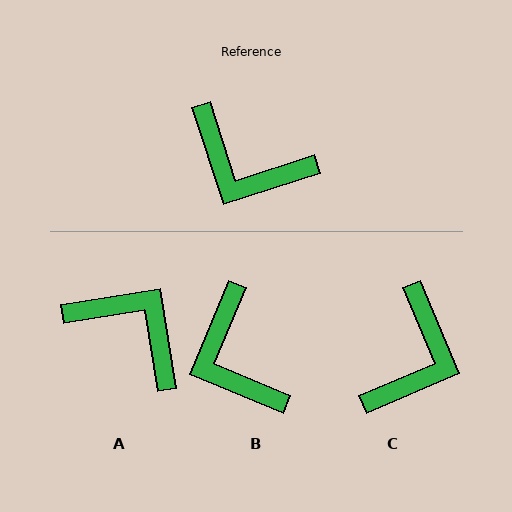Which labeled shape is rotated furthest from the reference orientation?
A, about 171 degrees away.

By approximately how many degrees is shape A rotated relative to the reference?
Approximately 171 degrees counter-clockwise.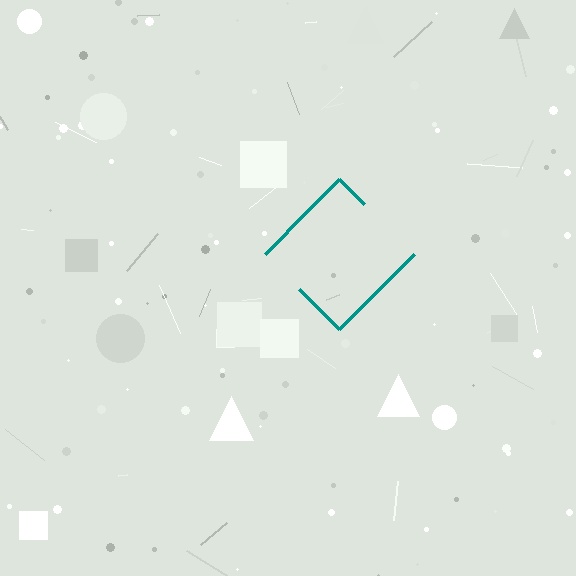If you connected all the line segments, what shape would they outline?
They would outline a diamond.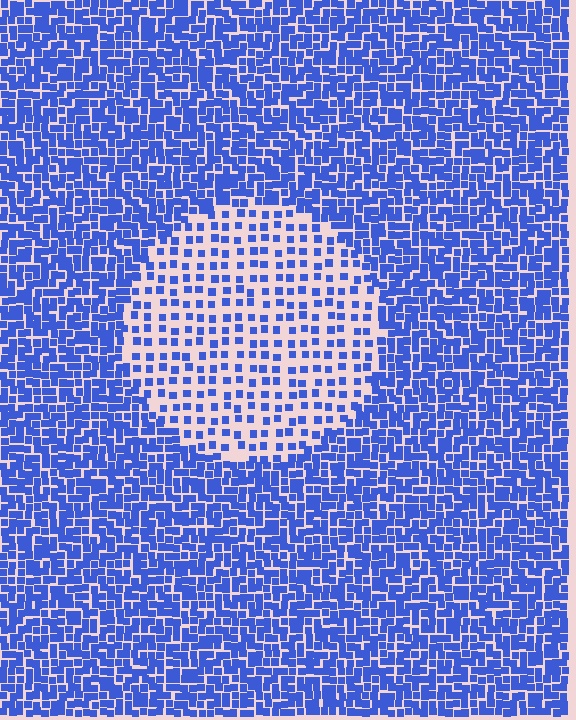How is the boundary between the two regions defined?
The boundary is defined by a change in element density (approximately 2.5x ratio). All elements are the same color, size, and shape.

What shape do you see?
I see a circle.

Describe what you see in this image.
The image contains small blue elements arranged at two different densities. A circle-shaped region is visible where the elements are less densely packed than the surrounding area.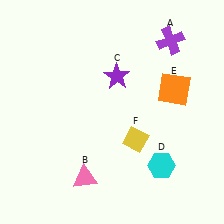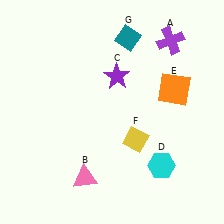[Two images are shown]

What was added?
A teal diamond (G) was added in Image 2.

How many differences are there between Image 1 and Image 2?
There is 1 difference between the two images.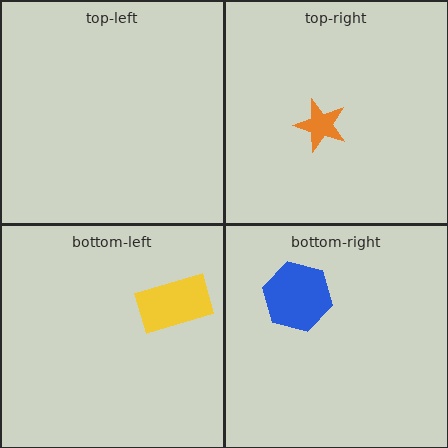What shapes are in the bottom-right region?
The blue hexagon.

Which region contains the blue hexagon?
The bottom-right region.